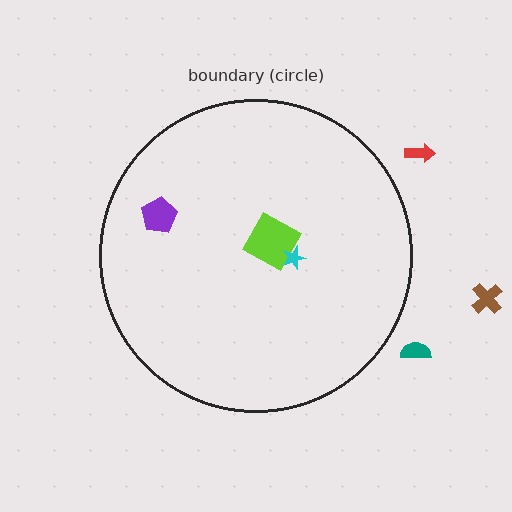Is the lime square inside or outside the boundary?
Inside.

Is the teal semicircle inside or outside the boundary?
Outside.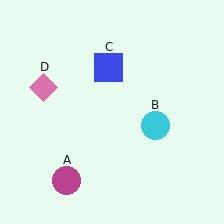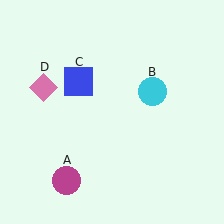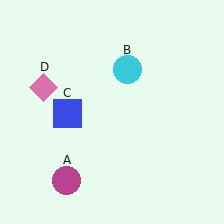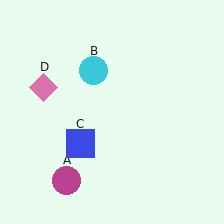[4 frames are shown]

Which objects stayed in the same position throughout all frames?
Magenta circle (object A) and pink diamond (object D) remained stationary.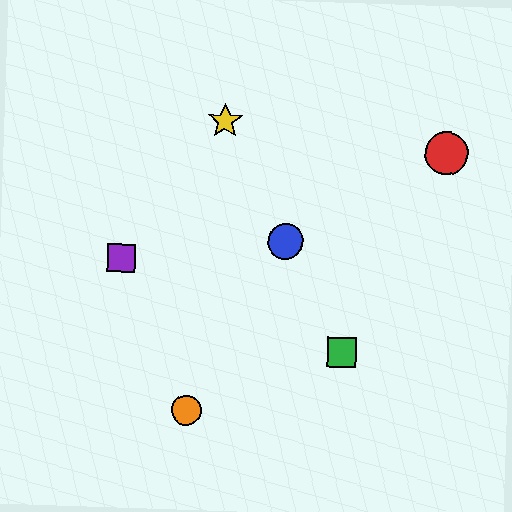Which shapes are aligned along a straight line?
The blue circle, the green square, the yellow star are aligned along a straight line.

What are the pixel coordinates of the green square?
The green square is at (342, 352).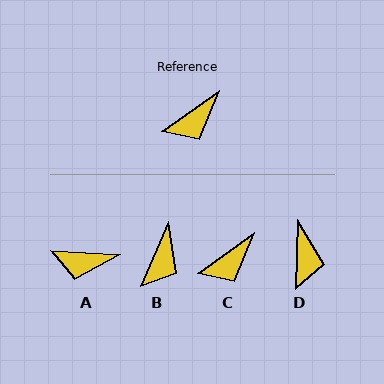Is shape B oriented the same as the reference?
No, it is off by about 32 degrees.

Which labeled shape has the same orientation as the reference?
C.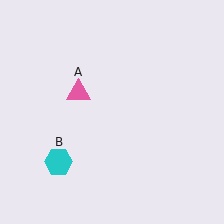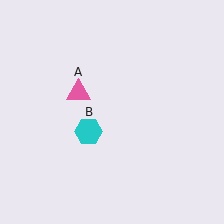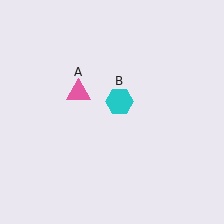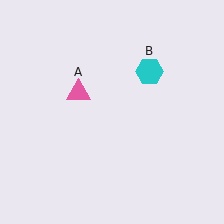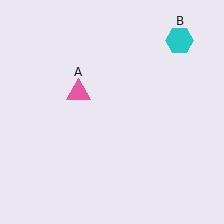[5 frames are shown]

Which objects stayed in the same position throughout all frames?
Pink triangle (object A) remained stationary.